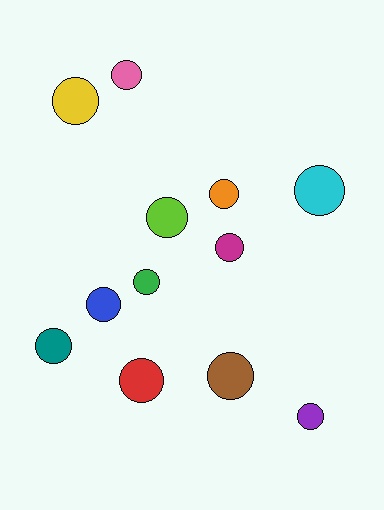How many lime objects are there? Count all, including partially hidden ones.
There is 1 lime object.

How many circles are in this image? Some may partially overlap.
There are 12 circles.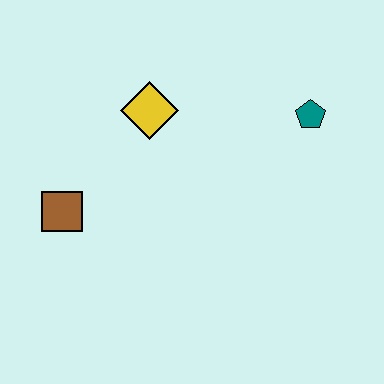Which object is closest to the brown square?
The yellow diamond is closest to the brown square.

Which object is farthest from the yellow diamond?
The teal pentagon is farthest from the yellow diamond.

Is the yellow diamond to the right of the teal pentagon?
No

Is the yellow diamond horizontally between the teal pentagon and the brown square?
Yes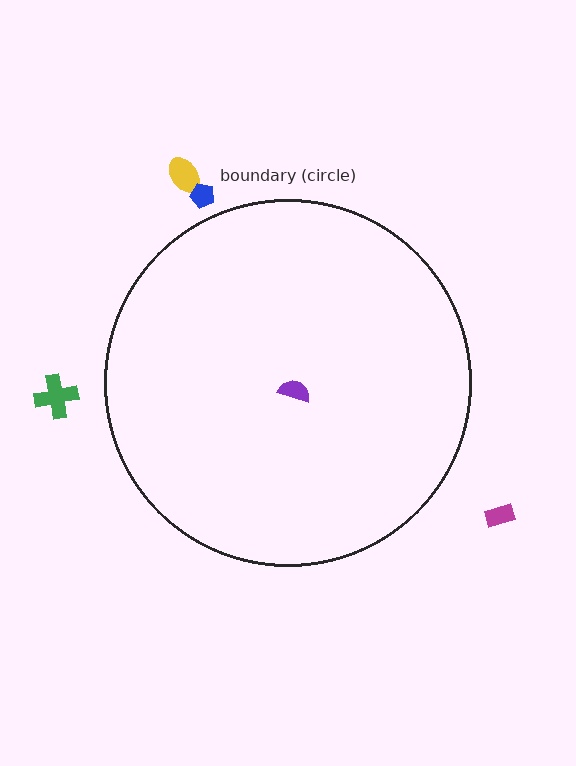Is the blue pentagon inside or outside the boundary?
Outside.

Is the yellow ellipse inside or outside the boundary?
Outside.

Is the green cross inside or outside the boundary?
Outside.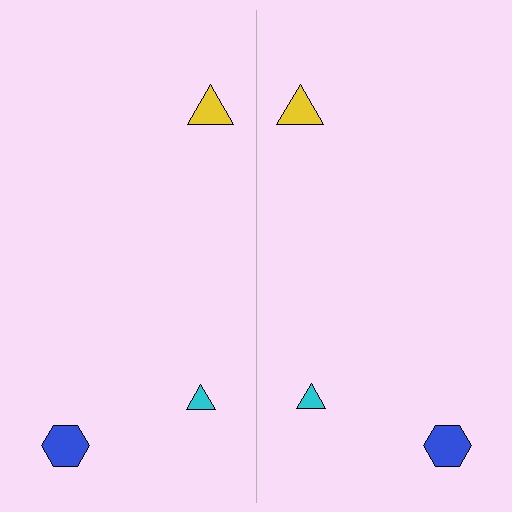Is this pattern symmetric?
Yes, this pattern has bilateral (reflection) symmetry.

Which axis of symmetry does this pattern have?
The pattern has a vertical axis of symmetry running through the center of the image.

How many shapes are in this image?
There are 6 shapes in this image.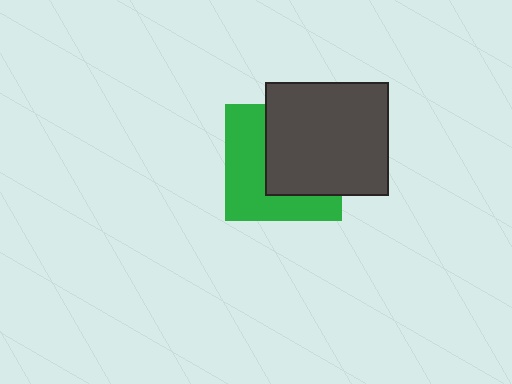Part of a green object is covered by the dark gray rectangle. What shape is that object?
It is a square.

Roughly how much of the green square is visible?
About half of it is visible (roughly 49%).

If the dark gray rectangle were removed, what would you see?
You would see the complete green square.